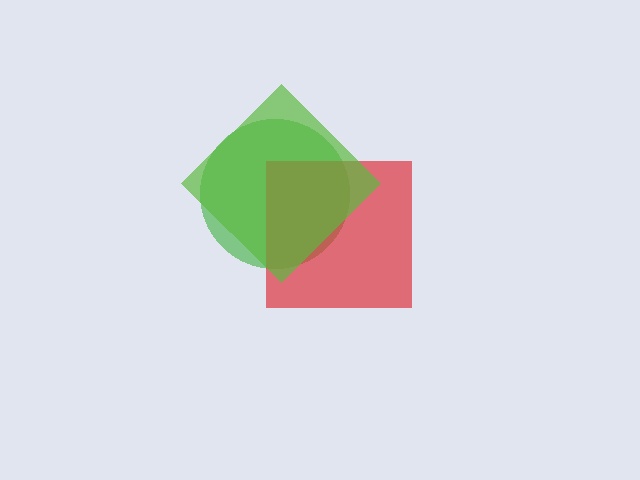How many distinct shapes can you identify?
There are 3 distinct shapes: a green circle, a red square, a lime diamond.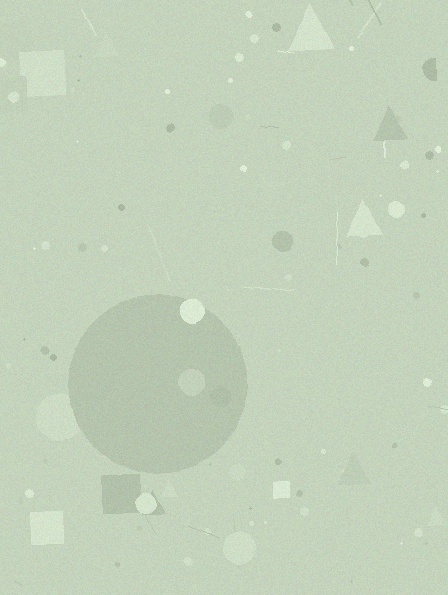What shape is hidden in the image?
A circle is hidden in the image.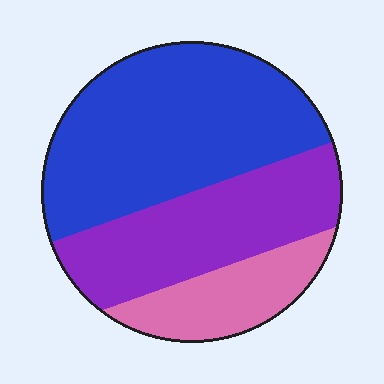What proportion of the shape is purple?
Purple covers 33% of the shape.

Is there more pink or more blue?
Blue.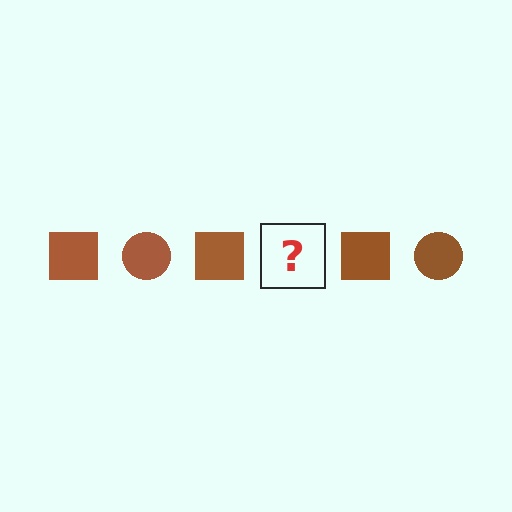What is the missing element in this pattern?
The missing element is a brown circle.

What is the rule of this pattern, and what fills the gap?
The rule is that the pattern cycles through square, circle shapes in brown. The gap should be filled with a brown circle.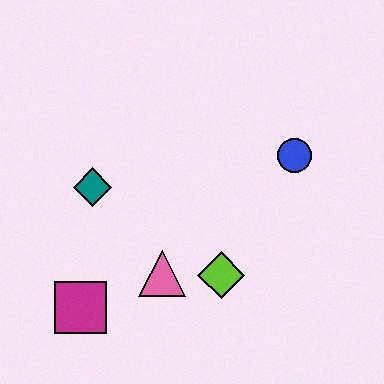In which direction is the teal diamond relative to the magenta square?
The teal diamond is above the magenta square.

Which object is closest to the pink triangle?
The lime diamond is closest to the pink triangle.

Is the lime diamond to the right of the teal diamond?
Yes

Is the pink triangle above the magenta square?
Yes